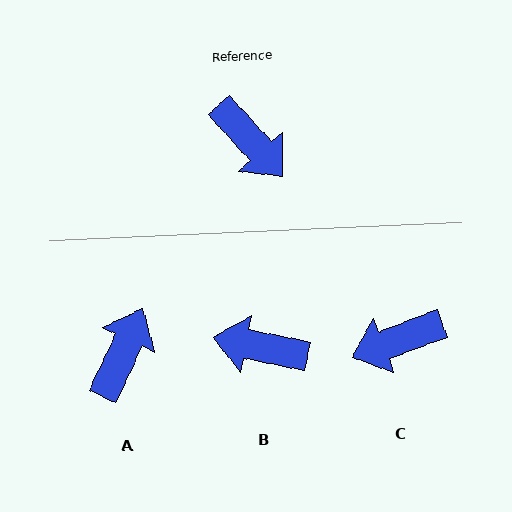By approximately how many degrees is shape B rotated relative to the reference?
Approximately 143 degrees clockwise.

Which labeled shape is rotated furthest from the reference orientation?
B, about 143 degrees away.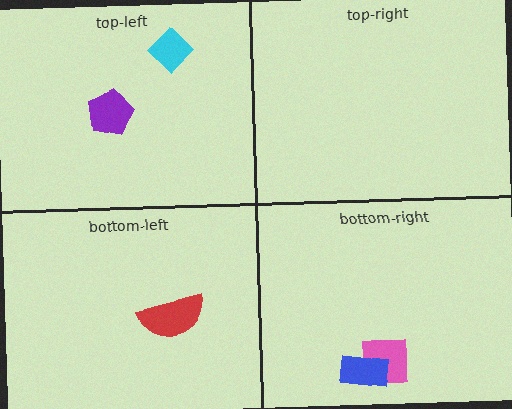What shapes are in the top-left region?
The cyan diamond, the purple pentagon.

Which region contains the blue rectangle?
The bottom-right region.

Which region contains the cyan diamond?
The top-left region.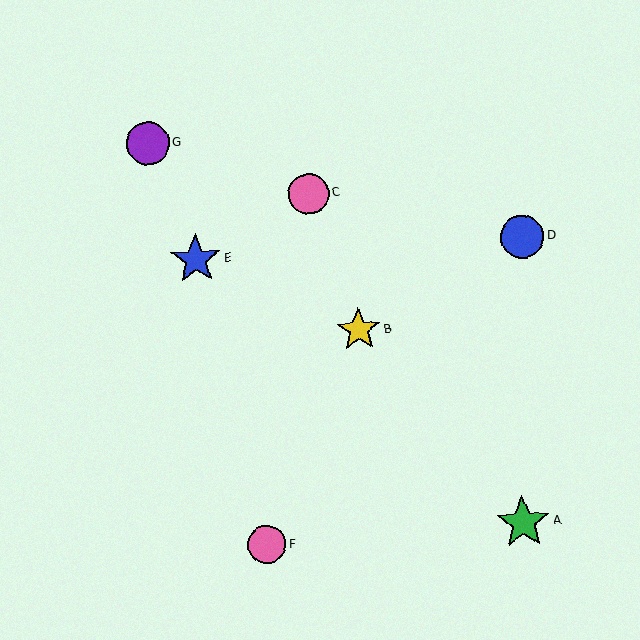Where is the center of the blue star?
The center of the blue star is at (196, 260).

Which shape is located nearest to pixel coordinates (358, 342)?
The yellow star (labeled B) at (359, 330) is nearest to that location.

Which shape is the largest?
The green star (labeled A) is the largest.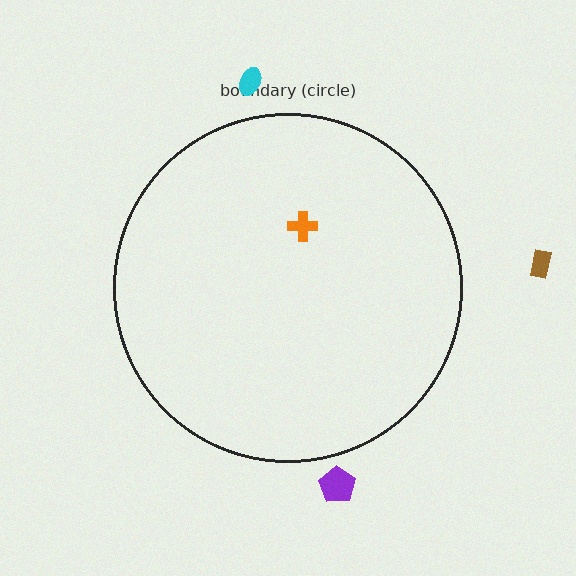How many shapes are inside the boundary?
1 inside, 3 outside.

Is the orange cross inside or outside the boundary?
Inside.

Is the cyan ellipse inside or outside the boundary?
Outside.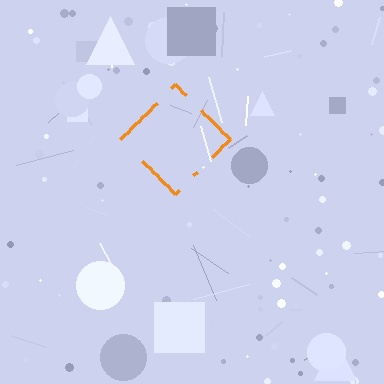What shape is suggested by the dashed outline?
The dashed outline suggests a diamond.